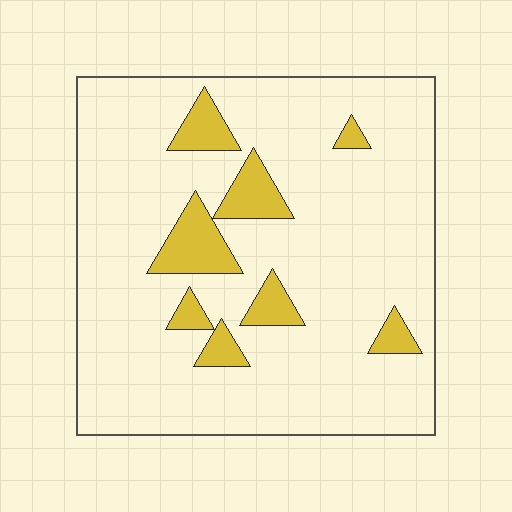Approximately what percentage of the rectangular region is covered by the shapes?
Approximately 15%.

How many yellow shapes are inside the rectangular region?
8.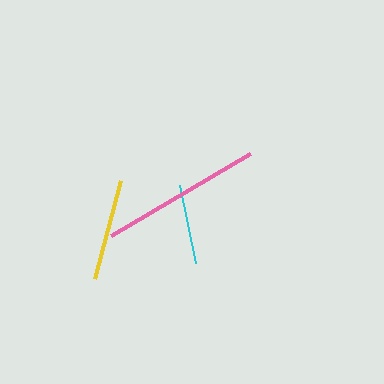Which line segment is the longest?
The pink line is the longest at approximately 161 pixels.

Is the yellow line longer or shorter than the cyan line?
The yellow line is longer than the cyan line.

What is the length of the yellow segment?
The yellow segment is approximately 101 pixels long.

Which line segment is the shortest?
The cyan line is the shortest at approximately 80 pixels.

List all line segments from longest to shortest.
From longest to shortest: pink, yellow, cyan.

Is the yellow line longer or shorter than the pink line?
The pink line is longer than the yellow line.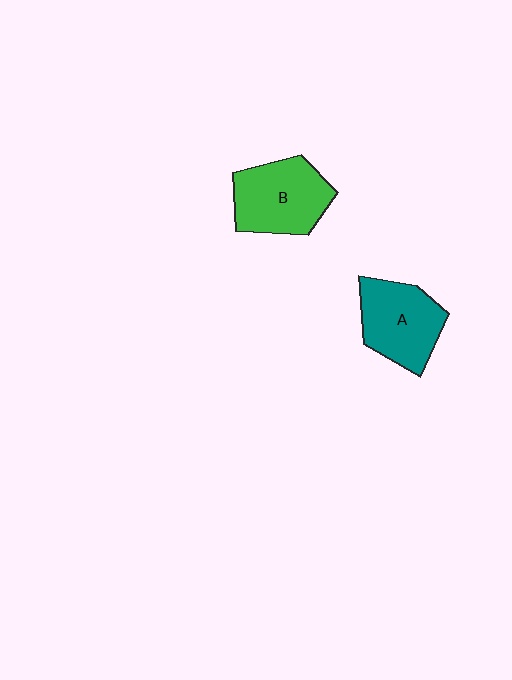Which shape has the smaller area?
Shape A (teal).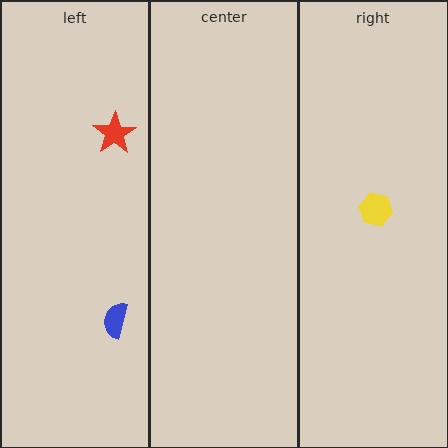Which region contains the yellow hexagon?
The right region.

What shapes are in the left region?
The blue semicircle, the red star.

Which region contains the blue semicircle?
The left region.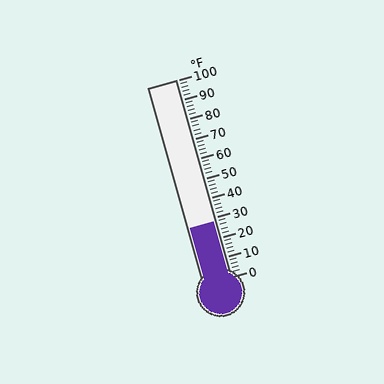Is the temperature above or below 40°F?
The temperature is below 40°F.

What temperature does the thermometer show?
The thermometer shows approximately 28°F.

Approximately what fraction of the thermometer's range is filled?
The thermometer is filled to approximately 30% of its range.